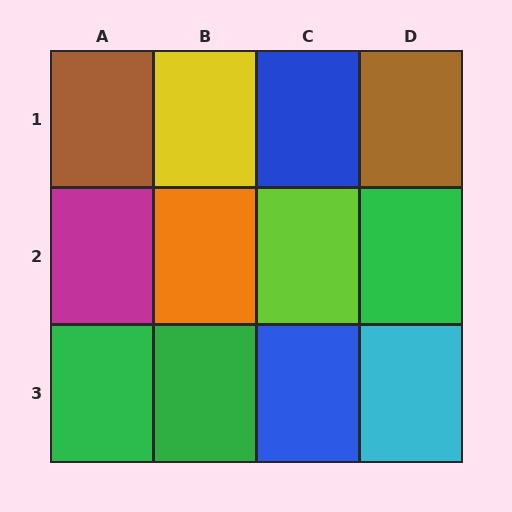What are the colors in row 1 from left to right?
Brown, yellow, blue, brown.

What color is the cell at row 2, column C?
Lime.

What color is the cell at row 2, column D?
Green.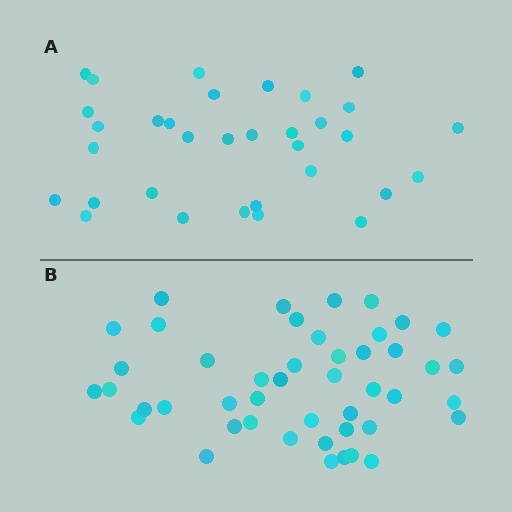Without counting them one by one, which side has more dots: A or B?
Region B (the bottom region) has more dots.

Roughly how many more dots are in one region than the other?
Region B has approximately 15 more dots than region A.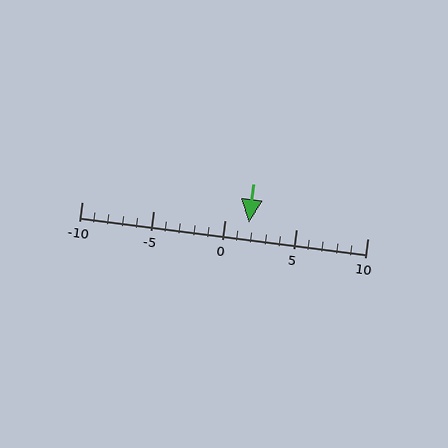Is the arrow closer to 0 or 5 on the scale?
The arrow is closer to 0.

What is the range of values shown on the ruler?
The ruler shows values from -10 to 10.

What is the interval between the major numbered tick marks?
The major tick marks are spaced 5 units apart.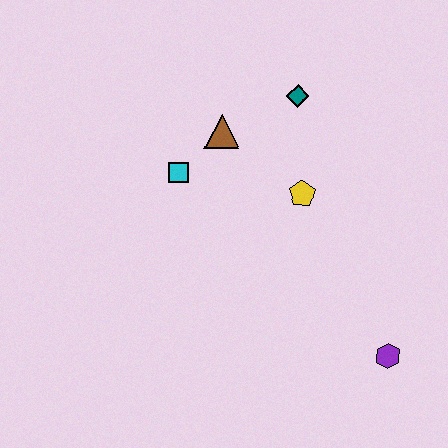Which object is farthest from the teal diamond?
The purple hexagon is farthest from the teal diamond.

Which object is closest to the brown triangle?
The cyan square is closest to the brown triangle.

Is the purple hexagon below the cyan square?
Yes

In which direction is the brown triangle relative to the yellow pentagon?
The brown triangle is to the left of the yellow pentagon.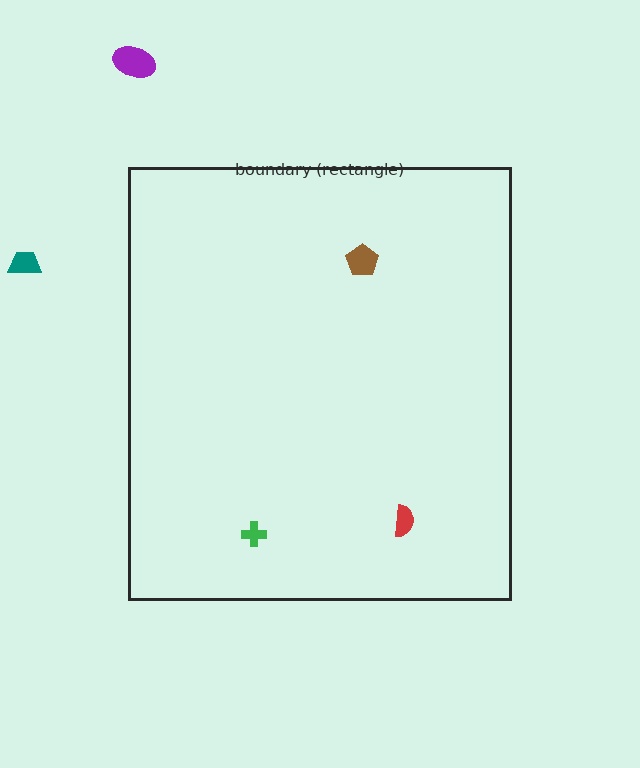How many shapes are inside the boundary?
3 inside, 2 outside.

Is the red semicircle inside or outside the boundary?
Inside.